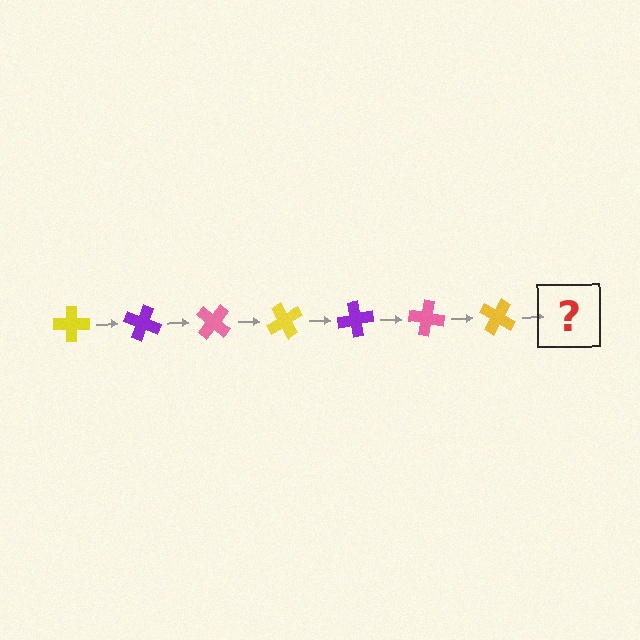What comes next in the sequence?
The next element should be a purple cross, rotated 140 degrees from the start.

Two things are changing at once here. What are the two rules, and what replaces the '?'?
The two rules are that it rotates 20 degrees each step and the color cycles through yellow, purple, and pink. The '?' should be a purple cross, rotated 140 degrees from the start.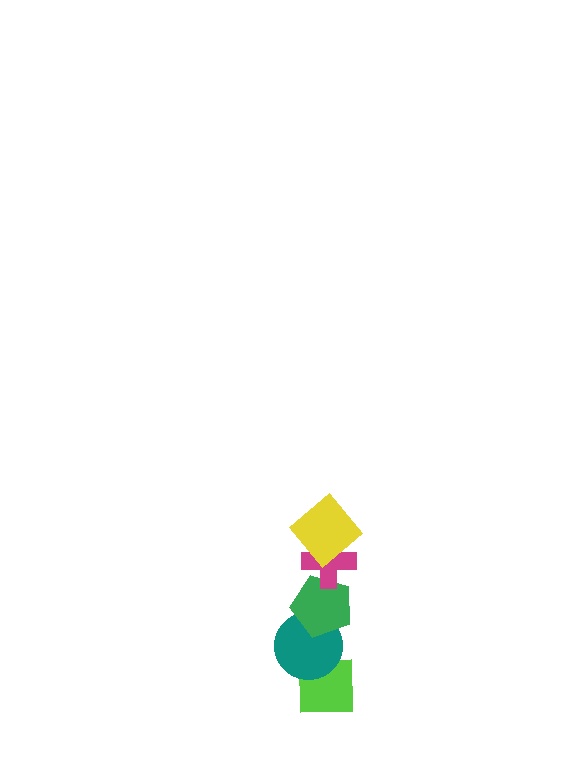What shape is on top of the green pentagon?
The magenta cross is on top of the green pentagon.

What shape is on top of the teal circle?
The green pentagon is on top of the teal circle.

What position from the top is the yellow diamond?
The yellow diamond is 1st from the top.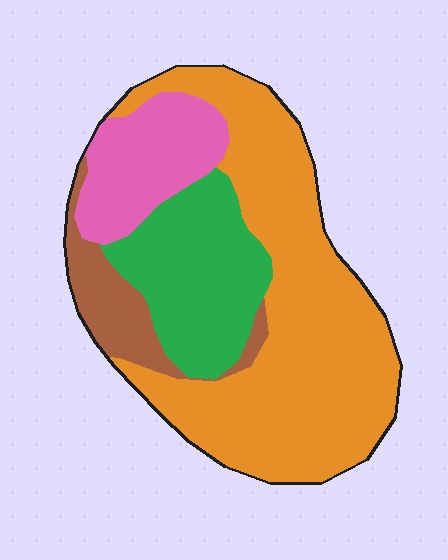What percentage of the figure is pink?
Pink covers 15% of the figure.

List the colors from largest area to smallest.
From largest to smallest: orange, green, pink, brown.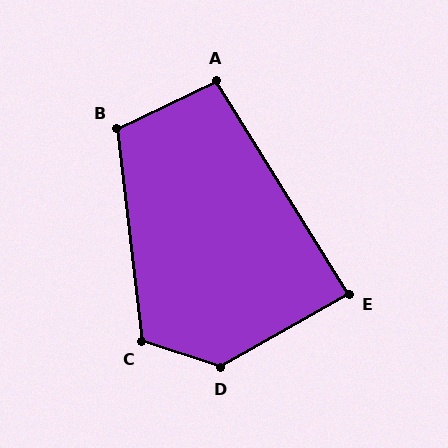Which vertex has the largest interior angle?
D, at approximately 132 degrees.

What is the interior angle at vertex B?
Approximately 109 degrees (obtuse).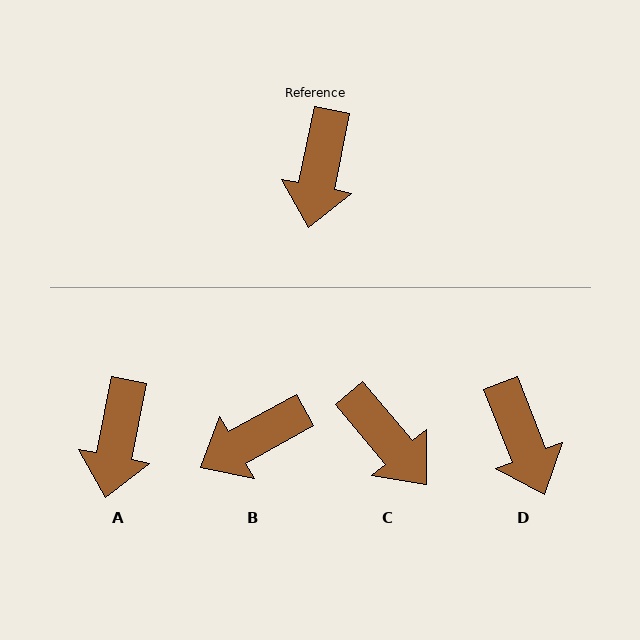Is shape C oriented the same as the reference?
No, it is off by about 51 degrees.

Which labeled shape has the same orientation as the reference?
A.